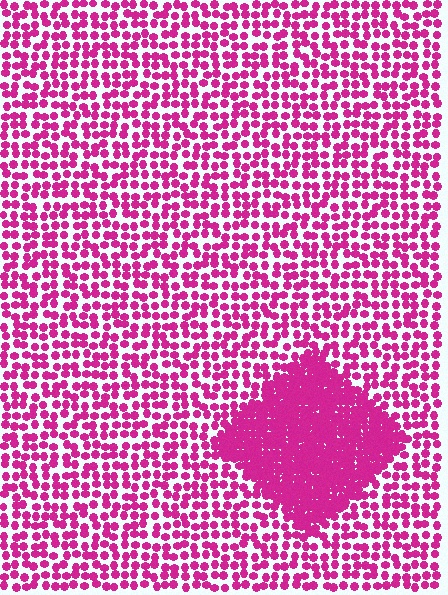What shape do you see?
I see a diamond.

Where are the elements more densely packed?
The elements are more densely packed inside the diamond boundary.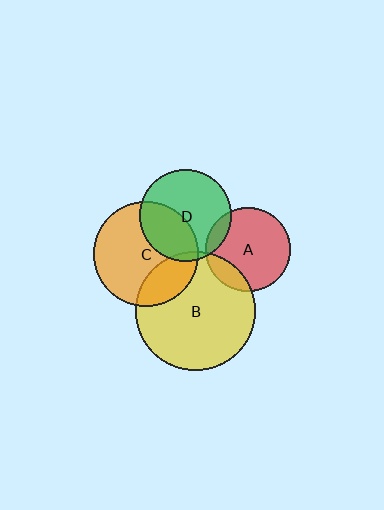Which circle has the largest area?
Circle B (yellow).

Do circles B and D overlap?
Yes.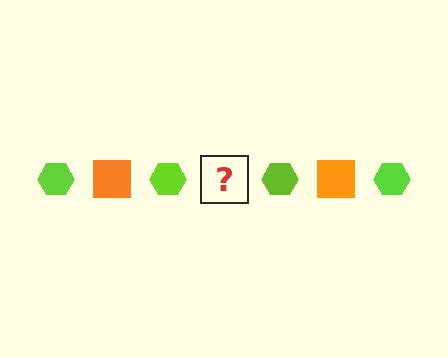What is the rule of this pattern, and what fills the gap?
The rule is that the pattern alternates between lime hexagon and orange square. The gap should be filled with an orange square.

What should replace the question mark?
The question mark should be replaced with an orange square.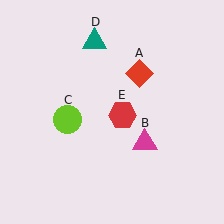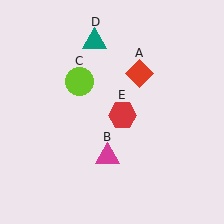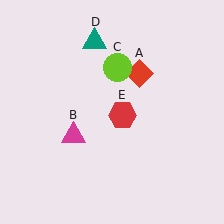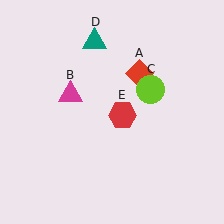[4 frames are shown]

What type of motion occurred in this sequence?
The magenta triangle (object B), lime circle (object C) rotated clockwise around the center of the scene.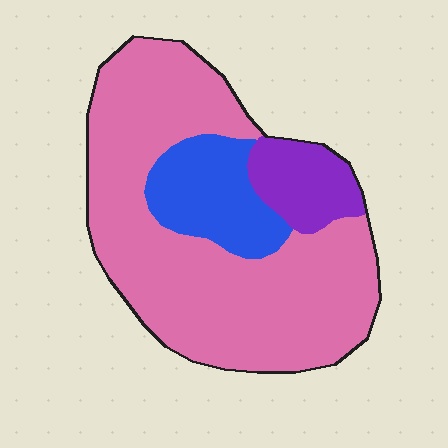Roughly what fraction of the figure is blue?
Blue takes up about one sixth (1/6) of the figure.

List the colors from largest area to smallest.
From largest to smallest: pink, blue, purple.